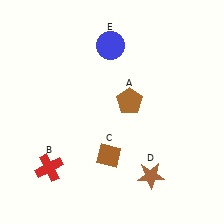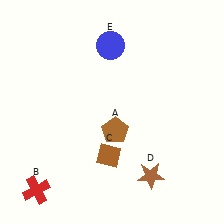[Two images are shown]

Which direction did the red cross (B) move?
The red cross (B) moved down.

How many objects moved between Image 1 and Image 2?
2 objects moved between the two images.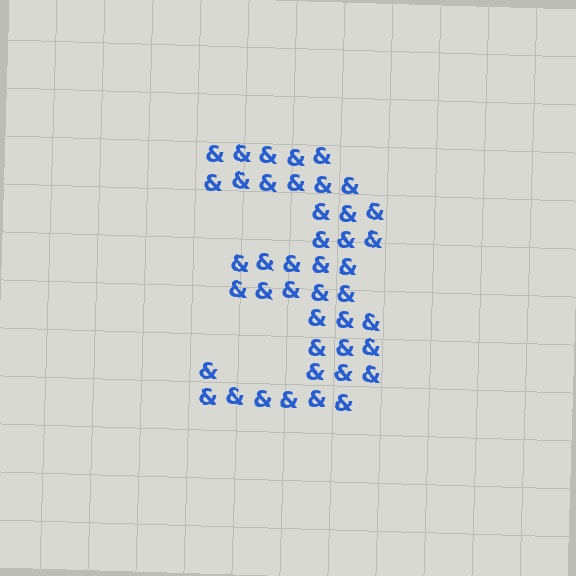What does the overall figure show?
The overall figure shows the digit 3.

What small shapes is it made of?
It is made of small ampersands.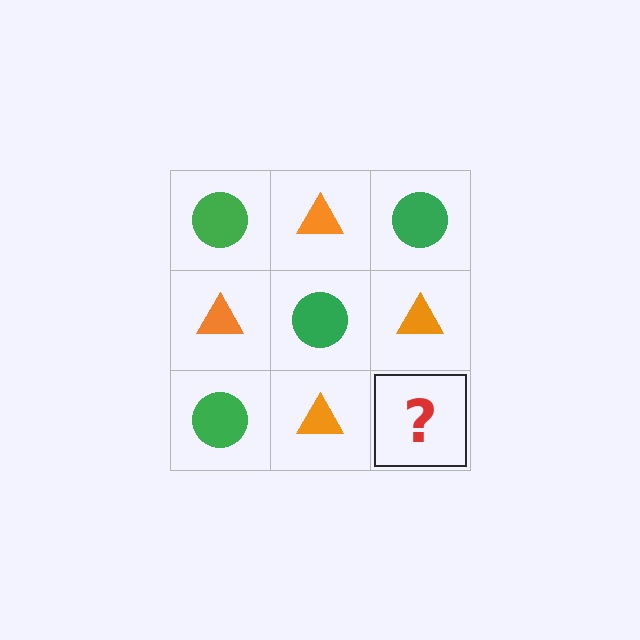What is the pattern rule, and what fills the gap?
The rule is that it alternates green circle and orange triangle in a checkerboard pattern. The gap should be filled with a green circle.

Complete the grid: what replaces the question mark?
The question mark should be replaced with a green circle.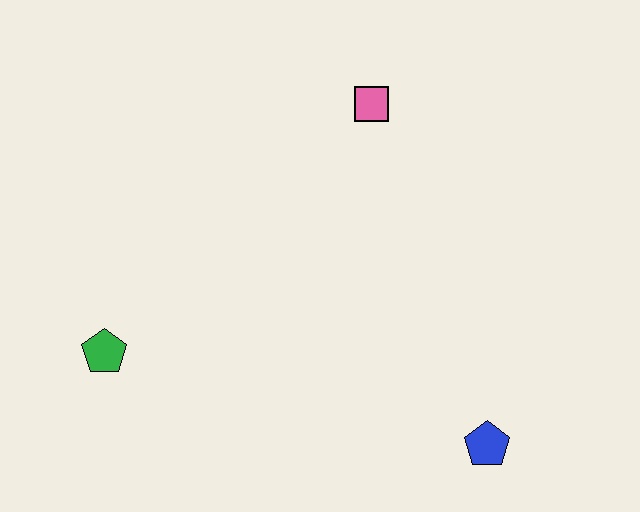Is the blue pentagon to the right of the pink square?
Yes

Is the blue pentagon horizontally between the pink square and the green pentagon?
No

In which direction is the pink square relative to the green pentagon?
The pink square is to the right of the green pentagon.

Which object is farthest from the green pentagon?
The blue pentagon is farthest from the green pentagon.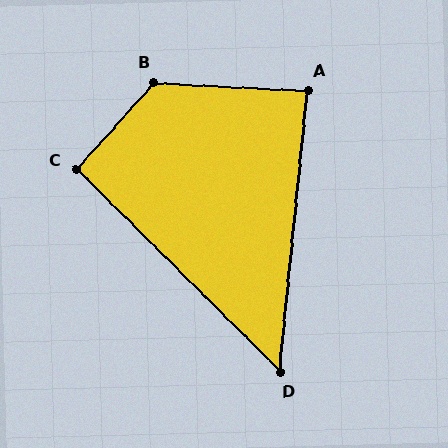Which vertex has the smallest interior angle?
D, at approximately 51 degrees.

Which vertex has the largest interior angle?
B, at approximately 129 degrees.